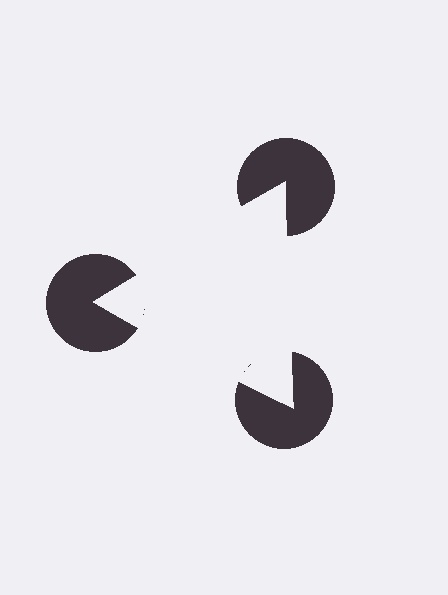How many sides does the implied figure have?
3 sides.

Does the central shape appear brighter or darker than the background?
It typically appears slightly brighter than the background, even though no actual brightness change is drawn.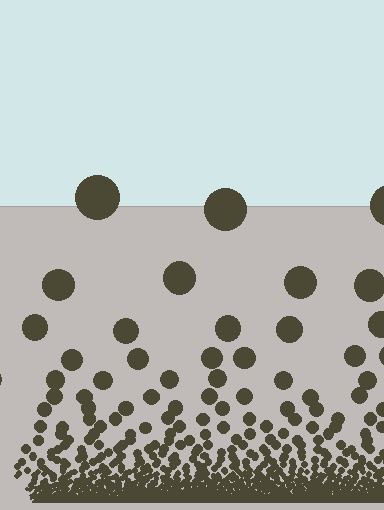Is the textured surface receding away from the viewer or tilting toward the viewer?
The surface appears to tilt toward the viewer. Texture elements get larger and sparser toward the top.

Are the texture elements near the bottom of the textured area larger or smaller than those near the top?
Smaller. The gradient is inverted — elements near the bottom are smaller and denser.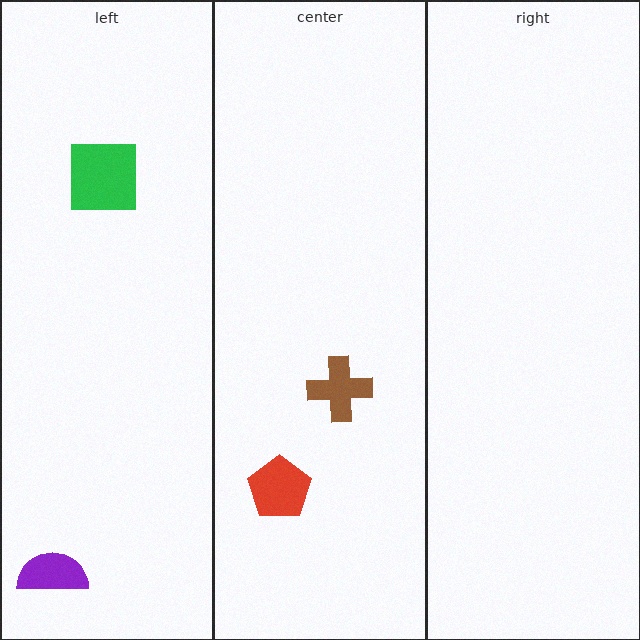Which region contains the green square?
The left region.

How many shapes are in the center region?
2.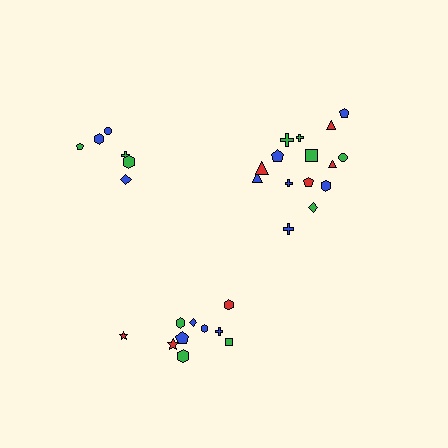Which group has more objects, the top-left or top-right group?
The top-right group.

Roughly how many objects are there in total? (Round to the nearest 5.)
Roughly 30 objects in total.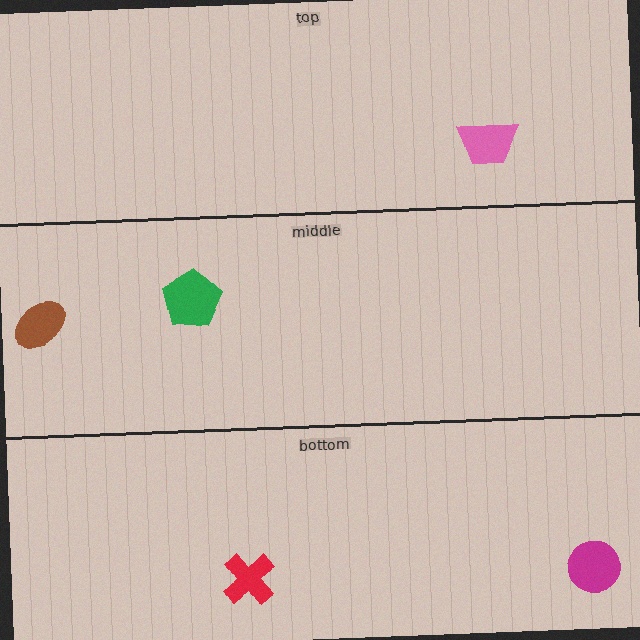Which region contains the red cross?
The bottom region.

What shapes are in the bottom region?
The red cross, the magenta circle.